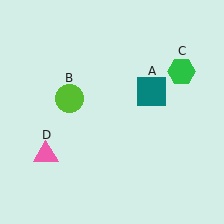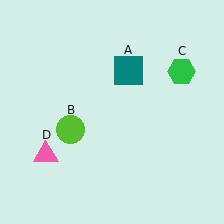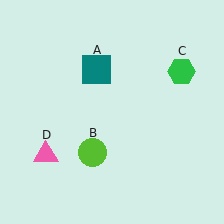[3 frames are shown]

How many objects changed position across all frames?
2 objects changed position: teal square (object A), lime circle (object B).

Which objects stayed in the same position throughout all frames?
Green hexagon (object C) and pink triangle (object D) remained stationary.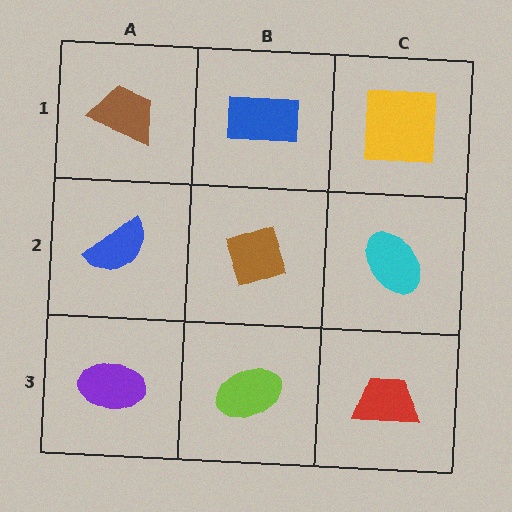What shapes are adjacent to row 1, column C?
A cyan ellipse (row 2, column C), a blue rectangle (row 1, column B).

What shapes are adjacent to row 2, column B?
A blue rectangle (row 1, column B), a lime ellipse (row 3, column B), a blue semicircle (row 2, column A), a cyan ellipse (row 2, column C).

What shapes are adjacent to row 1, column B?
A brown diamond (row 2, column B), a brown trapezoid (row 1, column A), a yellow square (row 1, column C).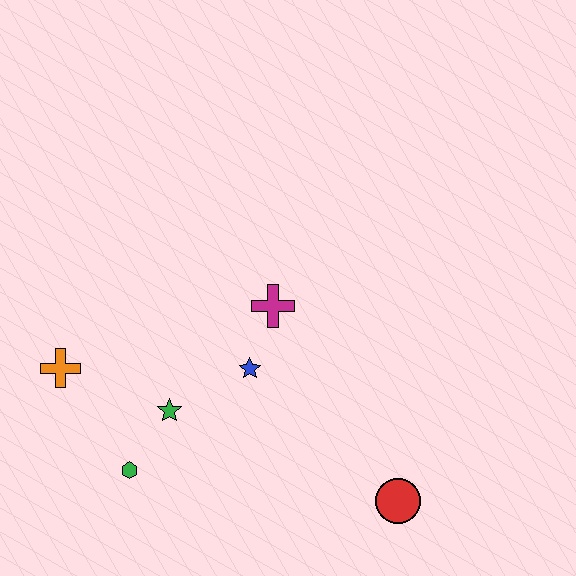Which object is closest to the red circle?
The blue star is closest to the red circle.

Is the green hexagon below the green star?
Yes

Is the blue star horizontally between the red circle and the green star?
Yes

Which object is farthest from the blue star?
The red circle is farthest from the blue star.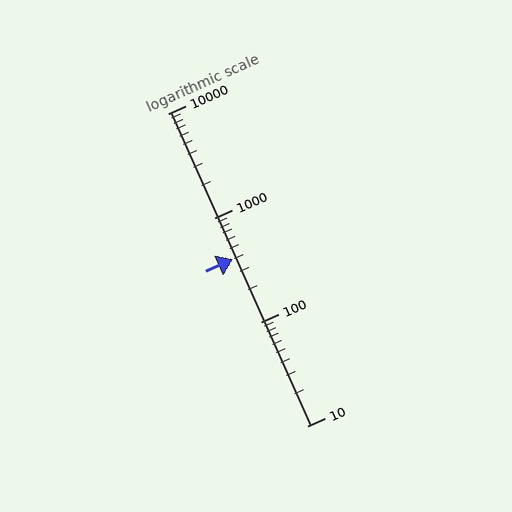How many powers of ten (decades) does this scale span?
The scale spans 3 decades, from 10 to 10000.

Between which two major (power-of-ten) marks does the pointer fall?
The pointer is between 100 and 1000.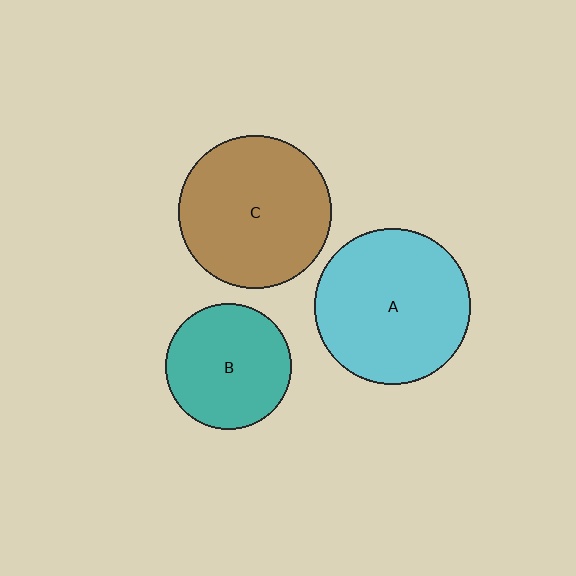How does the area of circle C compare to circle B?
Approximately 1.5 times.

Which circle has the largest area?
Circle A (cyan).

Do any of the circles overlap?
No, none of the circles overlap.